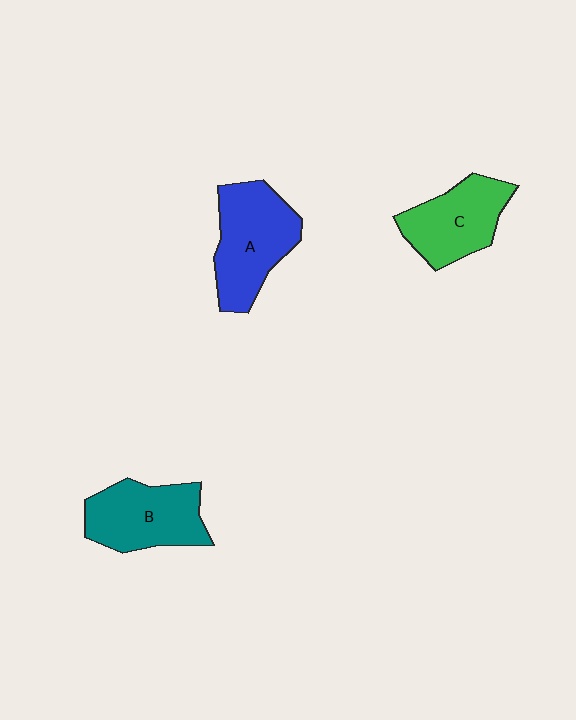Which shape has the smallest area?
Shape C (green).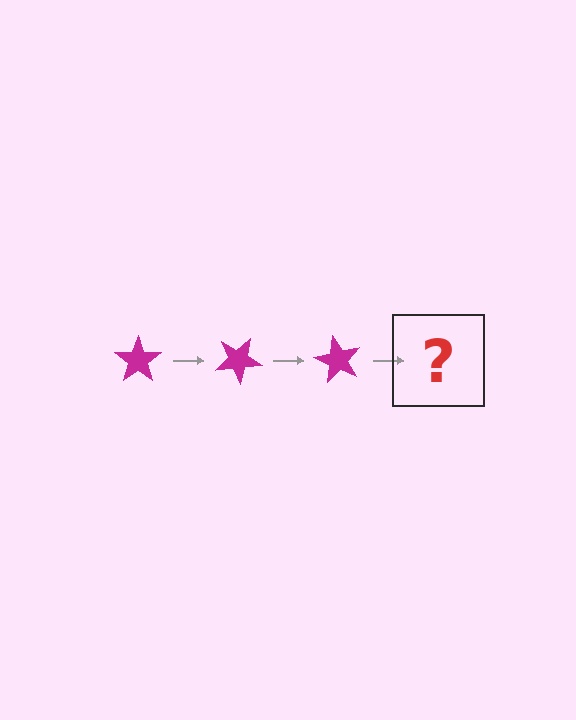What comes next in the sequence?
The next element should be a magenta star rotated 90 degrees.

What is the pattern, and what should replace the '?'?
The pattern is that the star rotates 30 degrees each step. The '?' should be a magenta star rotated 90 degrees.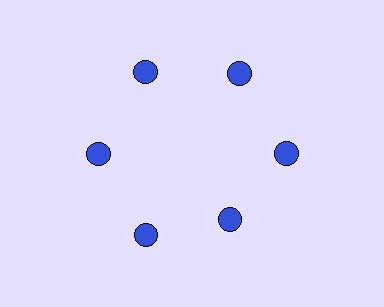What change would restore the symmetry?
The symmetry would be restored by moving it outward, back onto the ring so that all 6 circles sit at equal angles and equal distance from the center.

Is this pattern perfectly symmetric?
No. The 6 blue circles are arranged in a ring, but one element near the 5 o'clock position is pulled inward toward the center, breaking the 6-fold rotational symmetry.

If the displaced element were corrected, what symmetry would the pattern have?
It would have 6-fold rotational symmetry — the pattern would map onto itself every 60 degrees.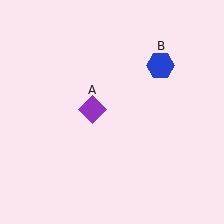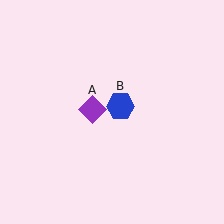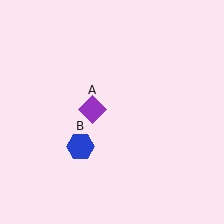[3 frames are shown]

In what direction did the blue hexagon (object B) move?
The blue hexagon (object B) moved down and to the left.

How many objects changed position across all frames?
1 object changed position: blue hexagon (object B).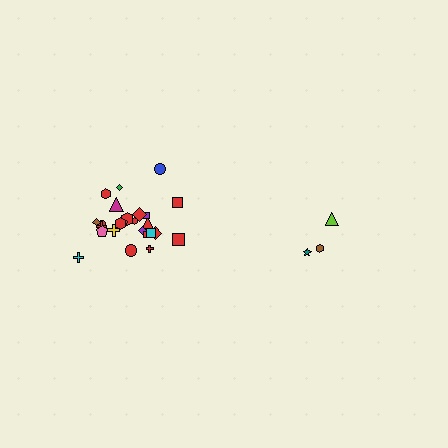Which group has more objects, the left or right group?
The left group.